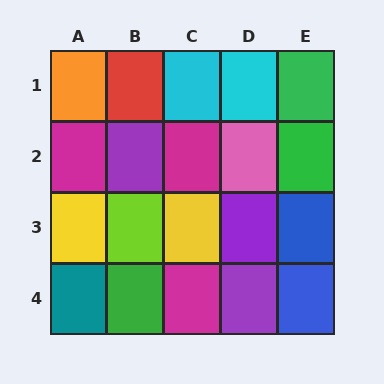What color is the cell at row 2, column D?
Pink.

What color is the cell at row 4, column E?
Blue.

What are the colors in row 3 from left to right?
Yellow, lime, yellow, purple, blue.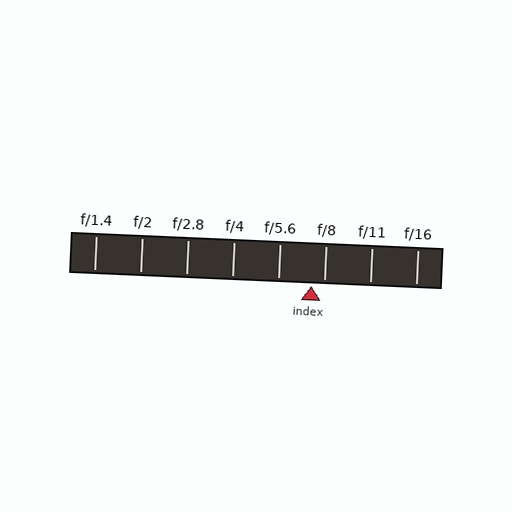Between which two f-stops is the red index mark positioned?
The index mark is between f/5.6 and f/8.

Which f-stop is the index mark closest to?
The index mark is closest to f/8.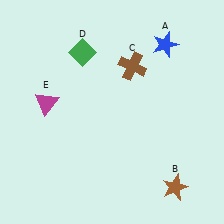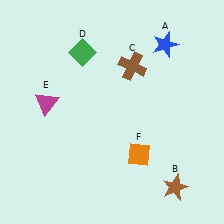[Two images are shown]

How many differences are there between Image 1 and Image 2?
There is 1 difference between the two images.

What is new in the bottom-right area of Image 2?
An orange diamond (F) was added in the bottom-right area of Image 2.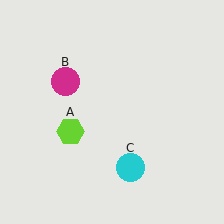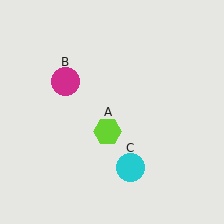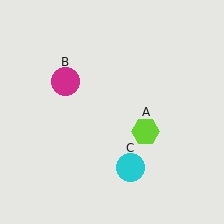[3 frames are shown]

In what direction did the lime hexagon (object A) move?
The lime hexagon (object A) moved right.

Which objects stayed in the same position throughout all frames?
Magenta circle (object B) and cyan circle (object C) remained stationary.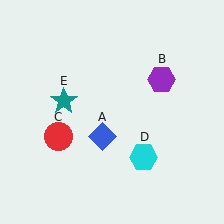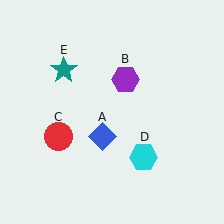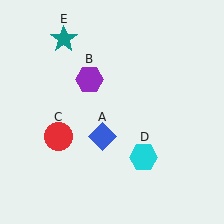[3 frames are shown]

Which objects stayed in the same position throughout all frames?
Blue diamond (object A) and red circle (object C) and cyan hexagon (object D) remained stationary.